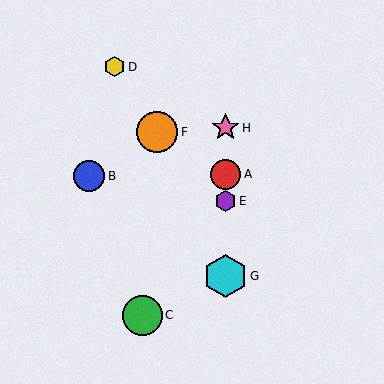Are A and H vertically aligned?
Yes, both are at x≈226.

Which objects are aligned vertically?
Objects A, E, G, H are aligned vertically.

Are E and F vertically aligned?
No, E is at x≈226 and F is at x≈157.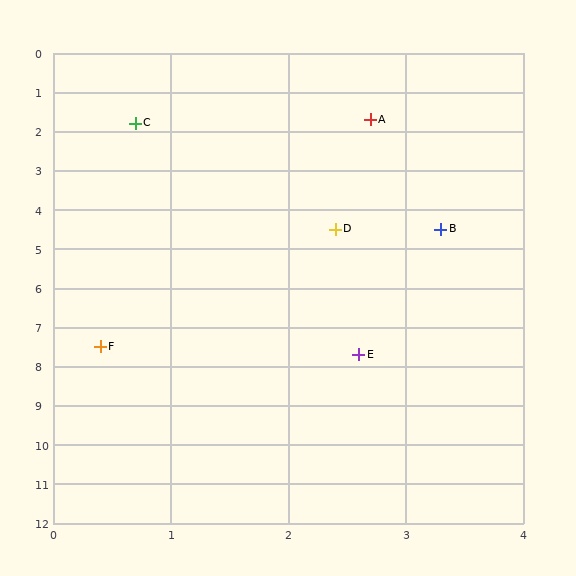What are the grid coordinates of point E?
Point E is at approximately (2.6, 7.7).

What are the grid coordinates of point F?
Point F is at approximately (0.4, 7.5).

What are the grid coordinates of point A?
Point A is at approximately (2.7, 1.7).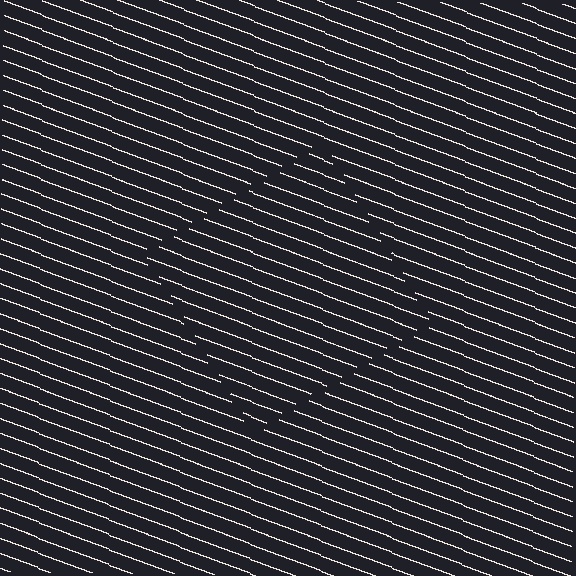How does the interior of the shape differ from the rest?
The interior of the shape contains the same grating, shifted by half a period — the contour is defined by the phase discontinuity where line-ends from the inner and outer gratings abut.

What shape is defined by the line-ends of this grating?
An illusory square. The interior of the shape contains the same grating, shifted by half a period — the contour is defined by the phase discontinuity where line-ends from the inner and outer gratings abut.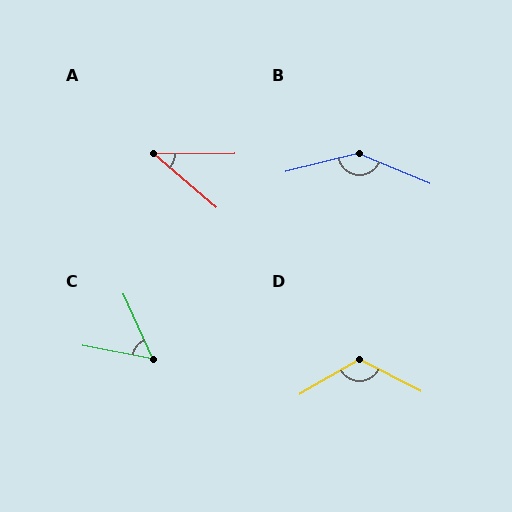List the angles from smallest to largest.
A (41°), C (55°), D (123°), B (143°).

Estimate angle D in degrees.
Approximately 123 degrees.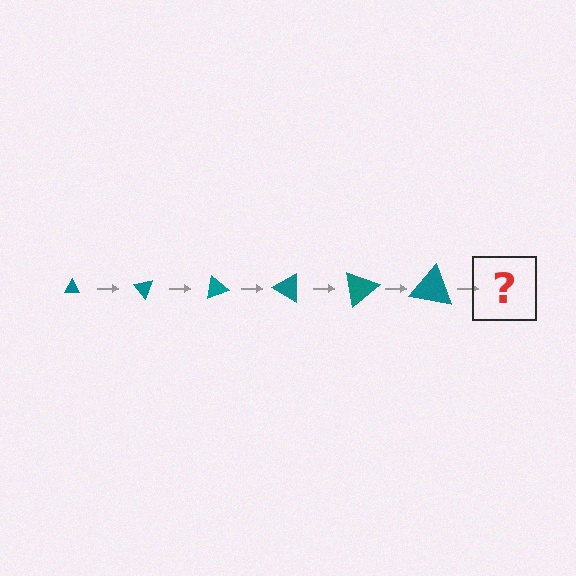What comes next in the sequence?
The next element should be a triangle, larger than the previous one and rotated 300 degrees from the start.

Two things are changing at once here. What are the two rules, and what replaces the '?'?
The two rules are that the triangle grows larger each step and it rotates 50 degrees each step. The '?' should be a triangle, larger than the previous one and rotated 300 degrees from the start.